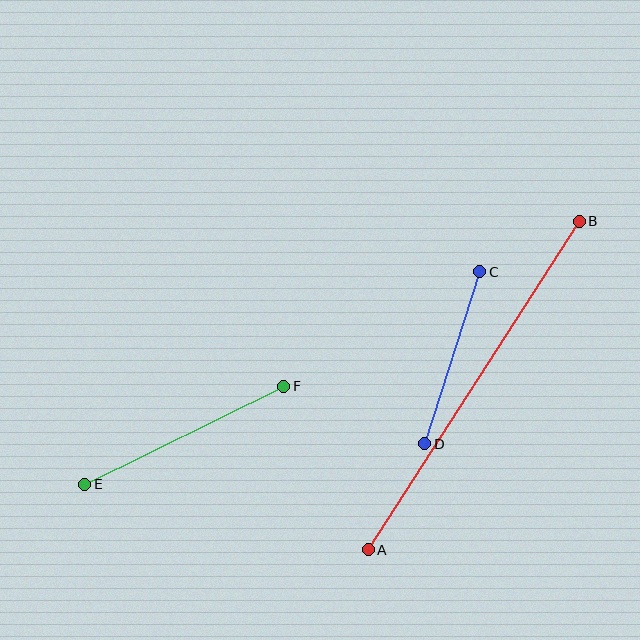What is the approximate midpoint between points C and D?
The midpoint is at approximately (452, 358) pixels.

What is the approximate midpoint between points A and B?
The midpoint is at approximately (474, 386) pixels.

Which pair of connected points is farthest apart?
Points A and B are farthest apart.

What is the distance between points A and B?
The distance is approximately 390 pixels.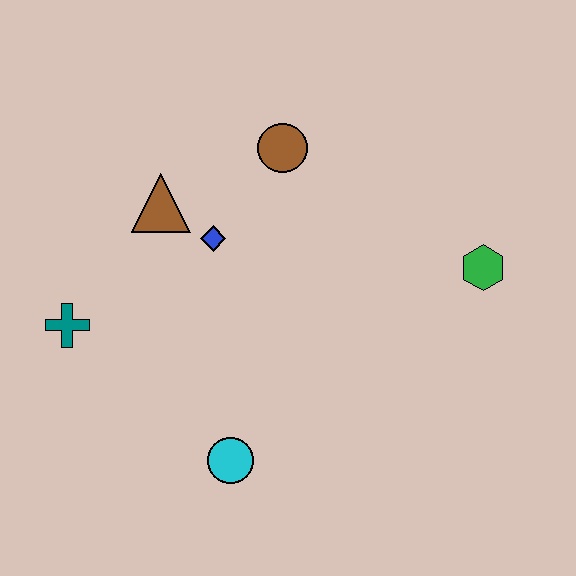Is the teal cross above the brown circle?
No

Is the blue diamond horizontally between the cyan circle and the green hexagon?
No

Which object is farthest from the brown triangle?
The green hexagon is farthest from the brown triangle.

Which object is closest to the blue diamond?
The brown triangle is closest to the blue diamond.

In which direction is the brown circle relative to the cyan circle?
The brown circle is above the cyan circle.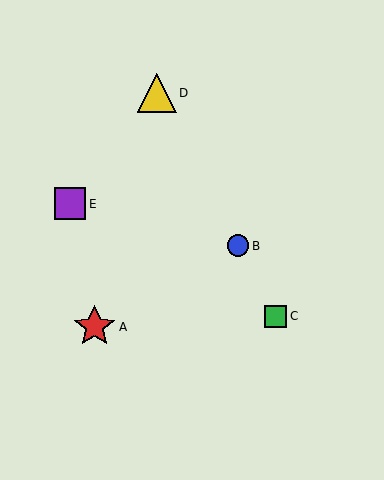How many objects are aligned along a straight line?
3 objects (B, C, D) are aligned along a straight line.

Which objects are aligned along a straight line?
Objects B, C, D are aligned along a straight line.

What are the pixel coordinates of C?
Object C is at (276, 316).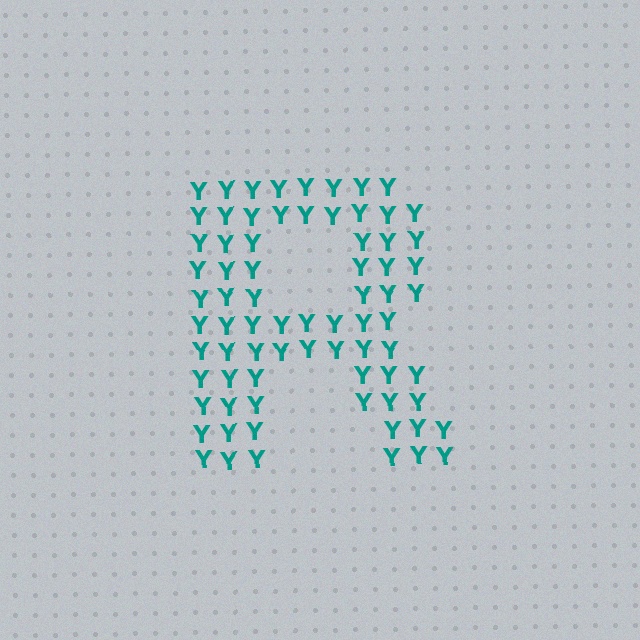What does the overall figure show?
The overall figure shows the letter R.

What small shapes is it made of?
It is made of small letter Y's.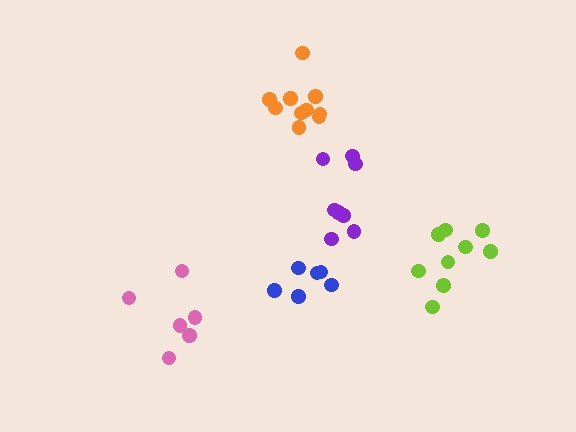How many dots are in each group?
Group 1: 6 dots, Group 2: 6 dots, Group 3: 9 dots, Group 4: 10 dots, Group 5: 8 dots (39 total).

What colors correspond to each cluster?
The clusters are colored: blue, pink, lime, orange, purple.